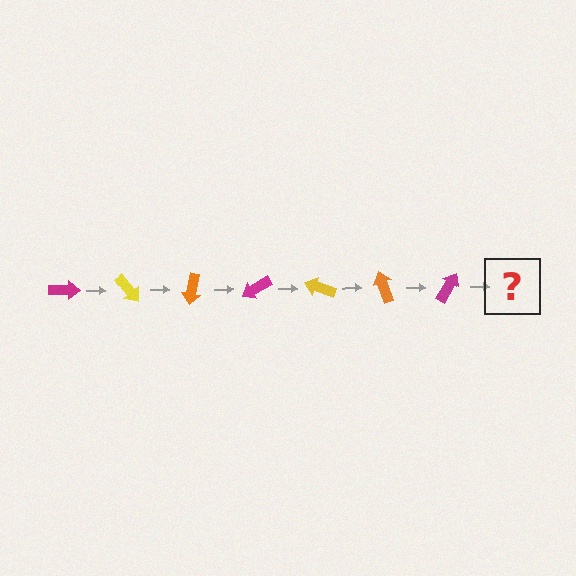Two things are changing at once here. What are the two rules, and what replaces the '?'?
The two rules are that it rotates 50 degrees each step and the color cycles through magenta, yellow, and orange. The '?' should be a yellow arrow, rotated 350 degrees from the start.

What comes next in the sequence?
The next element should be a yellow arrow, rotated 350 degrees from the start.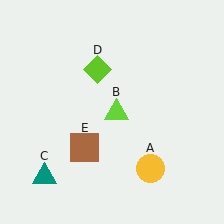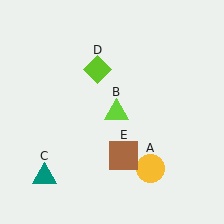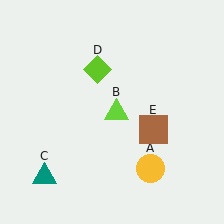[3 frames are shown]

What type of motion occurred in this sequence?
The brown square (object E) rotated counterclockwise around the center of the scene.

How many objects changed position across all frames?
1 object changed position: brown square (object E).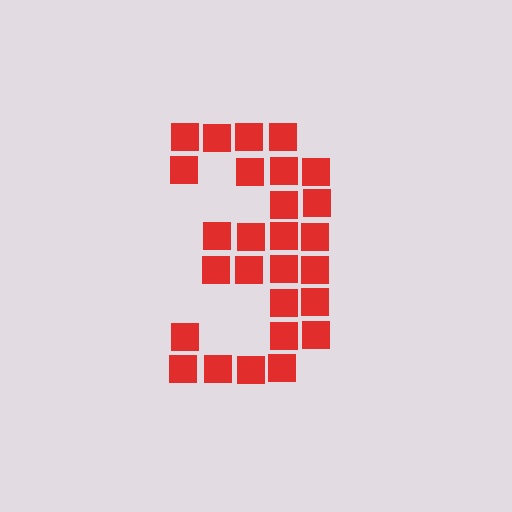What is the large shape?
The large shape is the digit 3.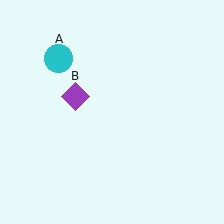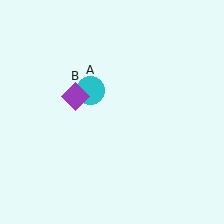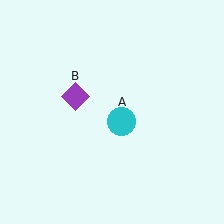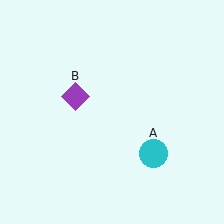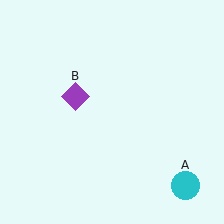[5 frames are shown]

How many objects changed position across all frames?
1 object changed position: cyan circle (object A).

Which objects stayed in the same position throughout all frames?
Purple diamond (object B) remained stationary.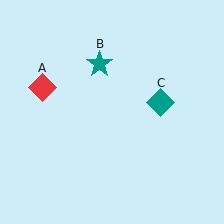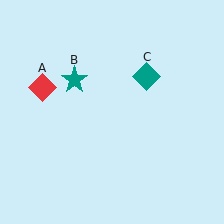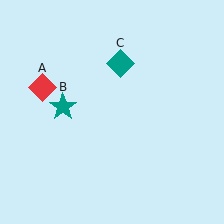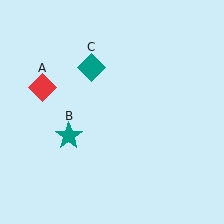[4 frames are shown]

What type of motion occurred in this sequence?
The teal star (object B), teal diamond (object C) rotated counterclockwise around the center of the scene.